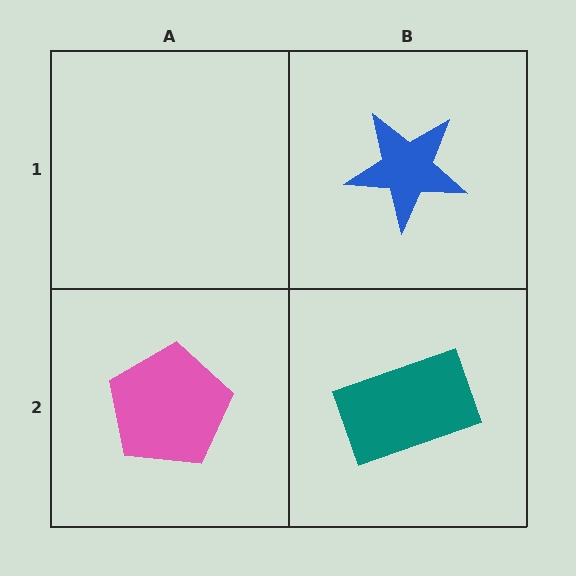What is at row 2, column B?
A teal rectangle.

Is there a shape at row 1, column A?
No, that cell is empty.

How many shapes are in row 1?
1 shape.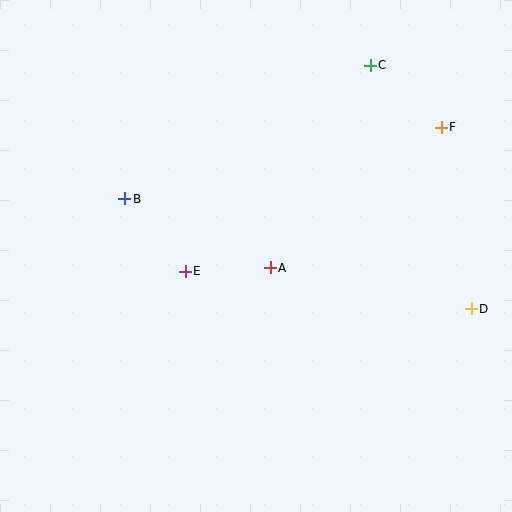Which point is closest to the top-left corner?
Point B is closest to the top-left corner.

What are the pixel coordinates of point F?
Point F is at (441, 127).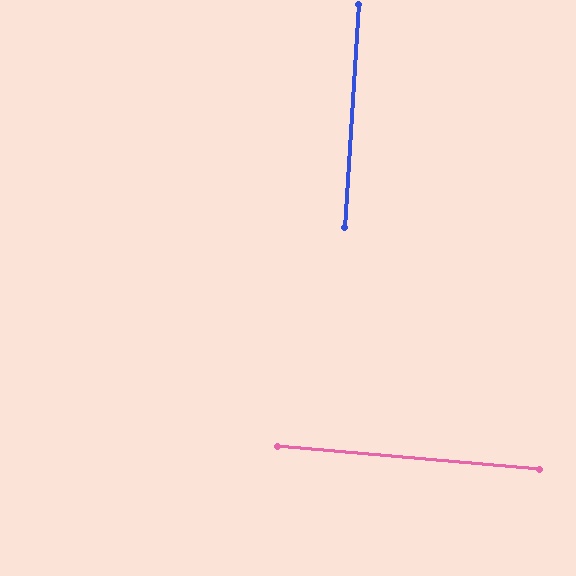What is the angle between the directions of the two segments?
Approximately 88 degrees.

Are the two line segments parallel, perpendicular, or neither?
Perpendicular — they meet at approximately 88°.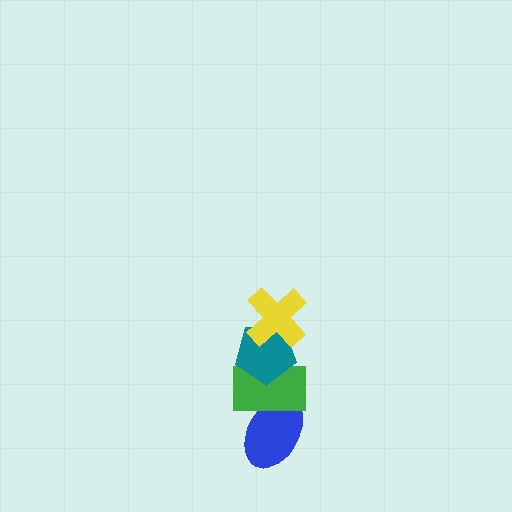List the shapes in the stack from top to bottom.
From top to bottom: the yellow cross, the teal pentagon, the green rectangle, the blue ellipse.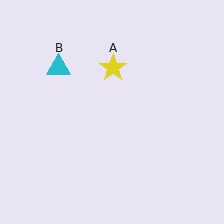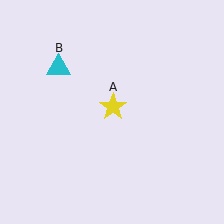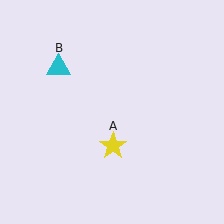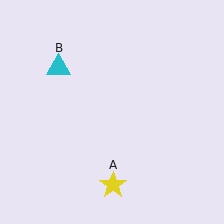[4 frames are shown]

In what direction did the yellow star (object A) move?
The yellow star (object A) moved down.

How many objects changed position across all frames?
1 object changed position: yellow star (object A).